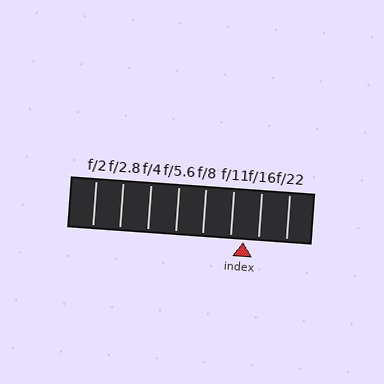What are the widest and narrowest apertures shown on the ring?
The widest aperture shown is f/2 and the narrowest is f/22.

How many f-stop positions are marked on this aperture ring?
There are 8 f-stop positions marked.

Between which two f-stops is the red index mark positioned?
The index mark is between f/11 and f/16.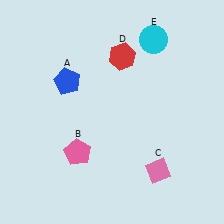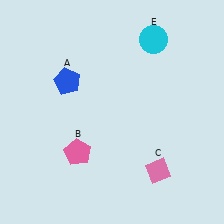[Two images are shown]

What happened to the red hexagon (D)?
The red hexagon (D) was removed in Image 2. It was in the top-right area of Image 1.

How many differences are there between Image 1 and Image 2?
There is 1 difference between the two images.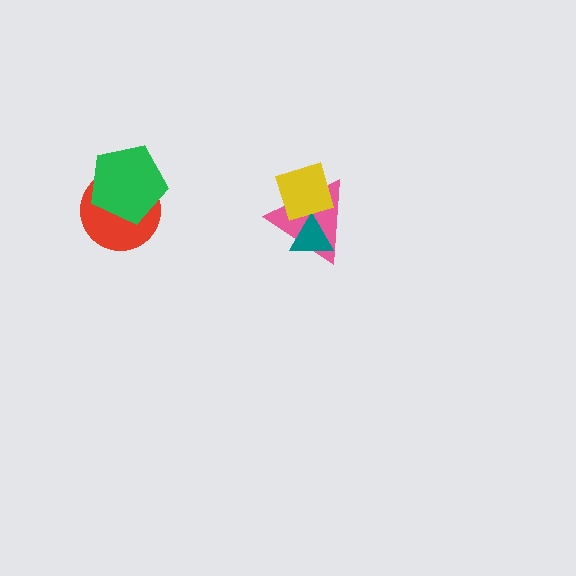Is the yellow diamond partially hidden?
No, no other shape covers it.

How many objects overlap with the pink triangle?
2 objects overlap with the pink triangle.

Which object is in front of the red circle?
The green pentagon is in front of the red circle.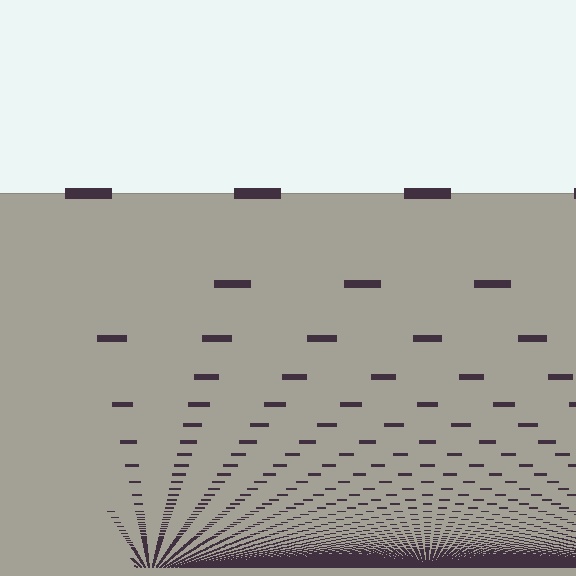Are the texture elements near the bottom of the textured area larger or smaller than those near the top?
Smaller. The gradient is inverted — elements near the bottom are smaller and denser.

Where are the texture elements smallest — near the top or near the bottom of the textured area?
Near the bottom.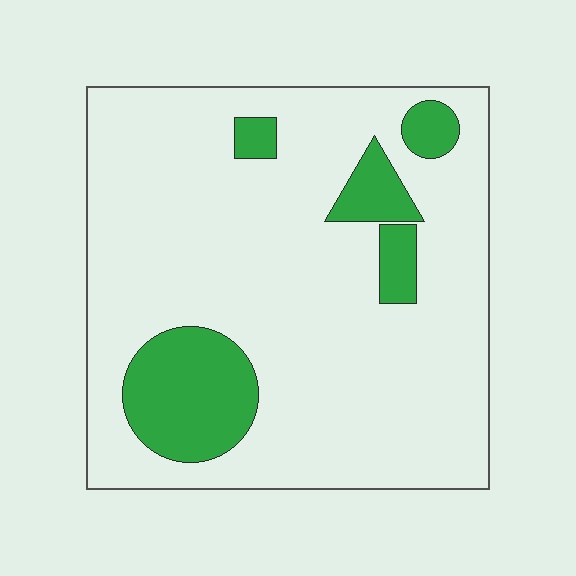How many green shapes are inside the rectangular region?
5.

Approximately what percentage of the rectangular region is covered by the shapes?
Approximately 15%.